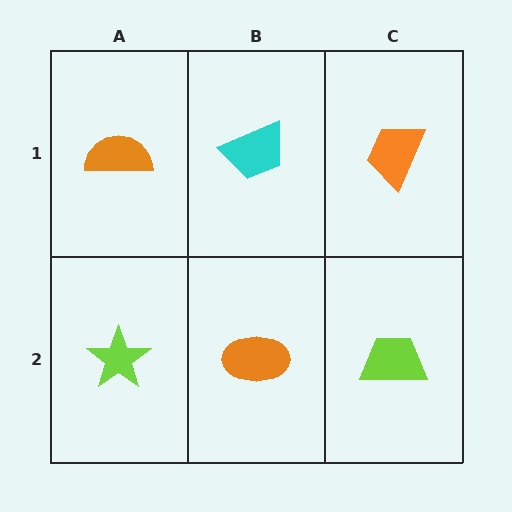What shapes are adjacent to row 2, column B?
A cyan trapezoid (row 1, column B), a lime star (row 2, column A), a lime trapezoid (row 2, column C).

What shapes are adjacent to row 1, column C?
A lime trapezoid (row 2, column C), a cyan trapezoid (row 1, column B).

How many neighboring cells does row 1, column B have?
3.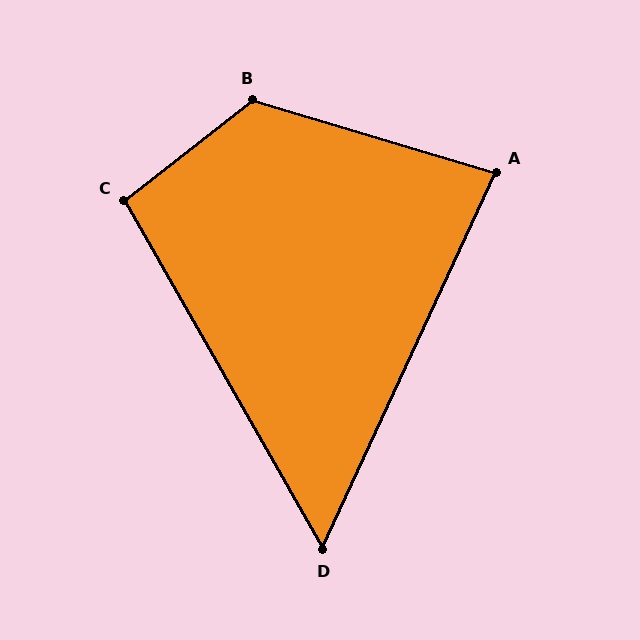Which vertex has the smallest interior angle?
D, at approximately 54 degrees.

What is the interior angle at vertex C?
Approximately 98 degrees (obtuse).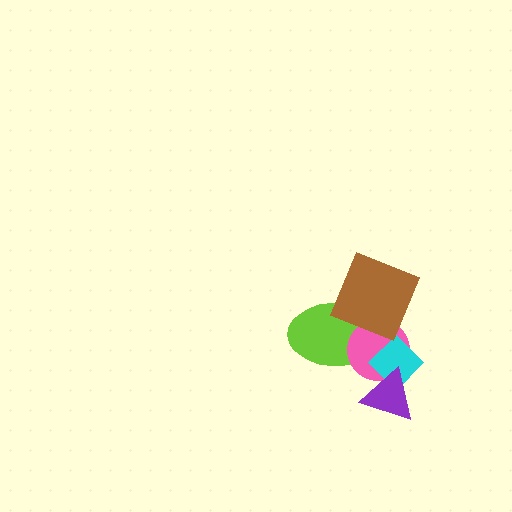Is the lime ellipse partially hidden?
Yes, it is partially covered by another shape.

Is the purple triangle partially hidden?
No, no other shape covers it.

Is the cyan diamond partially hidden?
Yes, it is partially covered by another shape.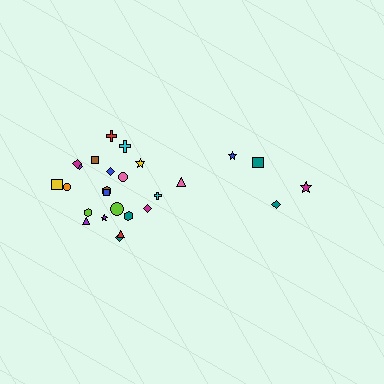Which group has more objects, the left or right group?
The left group.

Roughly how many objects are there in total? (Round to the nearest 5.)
Roughly 25 objects in total.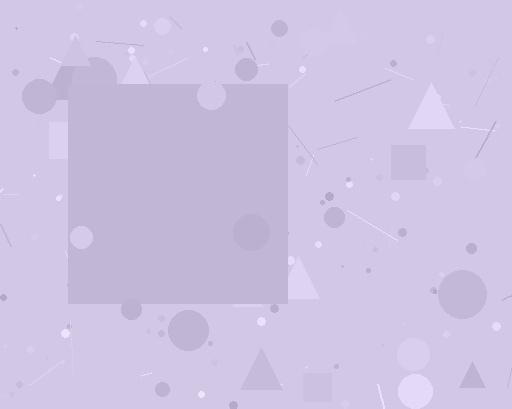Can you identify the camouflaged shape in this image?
The camouflaged shape is a square.